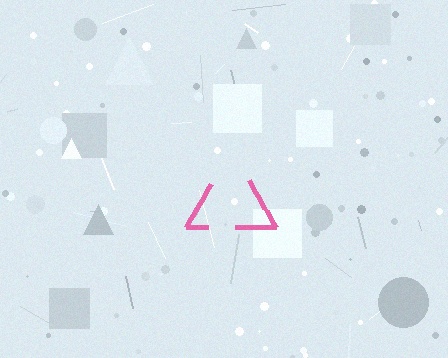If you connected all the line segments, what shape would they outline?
They would outline a triangle.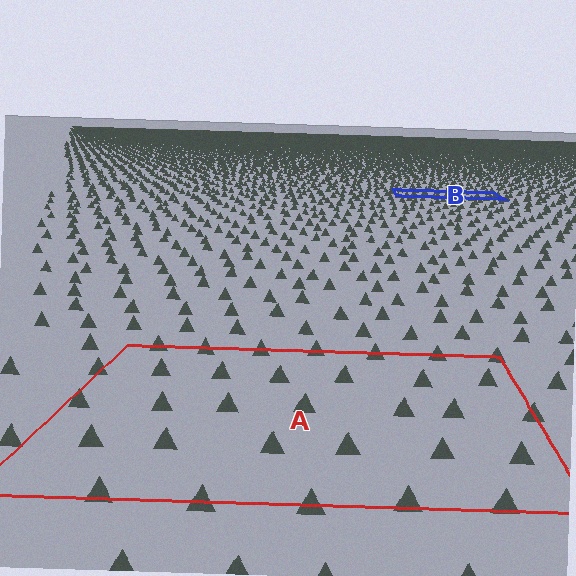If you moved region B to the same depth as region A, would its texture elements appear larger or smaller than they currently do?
They would appear larger. At a closer depth, the same texture elements are projected at a bigger on-screen size.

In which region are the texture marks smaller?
The texture marks are smaller in region B, because it is farther away.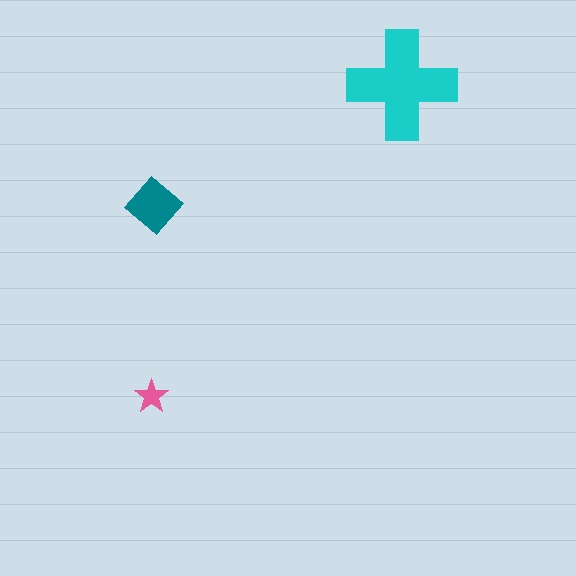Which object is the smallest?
The pink star.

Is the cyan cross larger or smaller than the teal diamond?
Larger.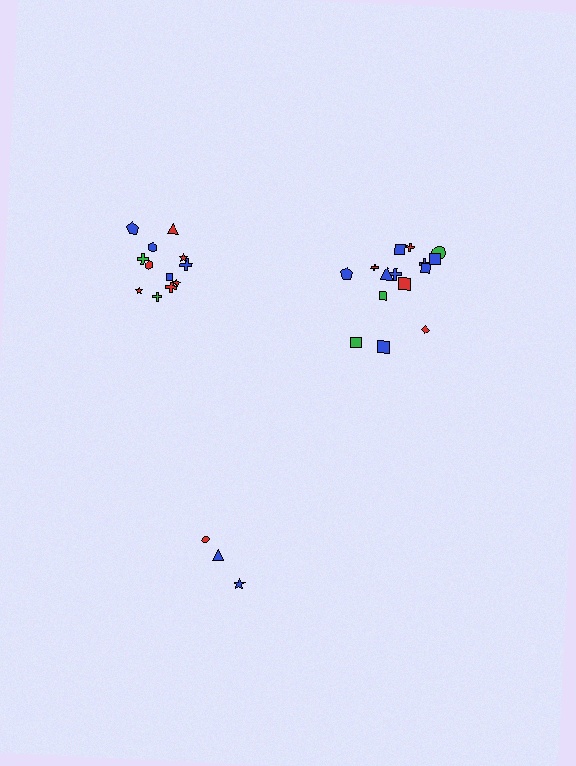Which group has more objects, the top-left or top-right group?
The top-right group.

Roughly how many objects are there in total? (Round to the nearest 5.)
Roughly 30 objects in total.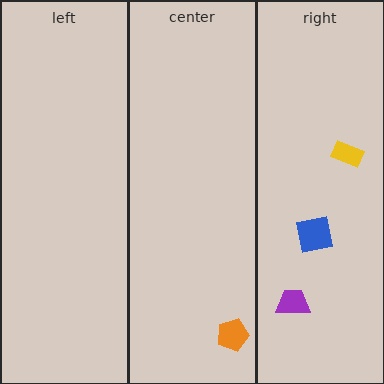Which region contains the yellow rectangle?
The right region.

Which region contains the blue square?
The right region.